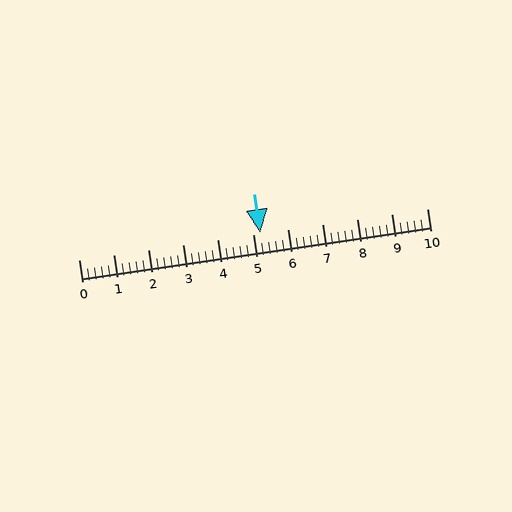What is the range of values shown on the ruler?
The ruler shows values from 0 to 10.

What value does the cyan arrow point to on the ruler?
The cyan arrow points to approximately 5.2.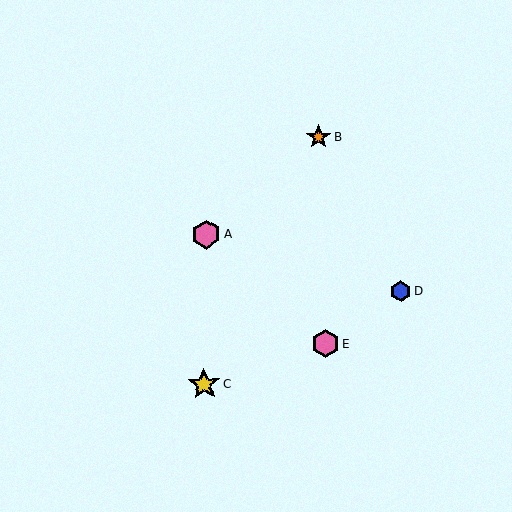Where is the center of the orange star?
The center of the orange star is at (318, 137).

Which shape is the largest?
The yellow star (labeled C) is the largest.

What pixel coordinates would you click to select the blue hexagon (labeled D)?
Click at (401, 292) to select the blue hexagon D.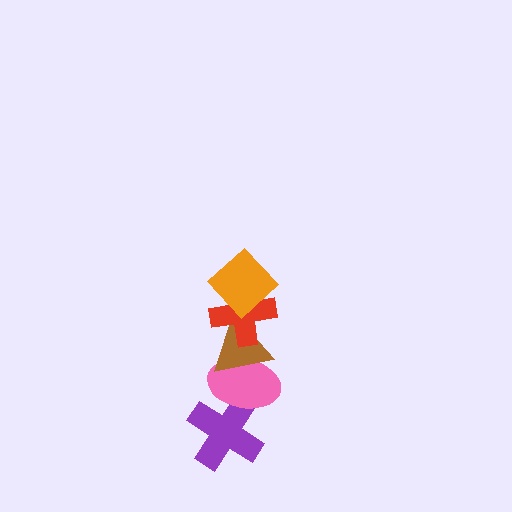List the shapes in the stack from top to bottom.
From top to bottom: the orange diamond, the red cross, the brown triangle, the pink ellipse, the purple cross.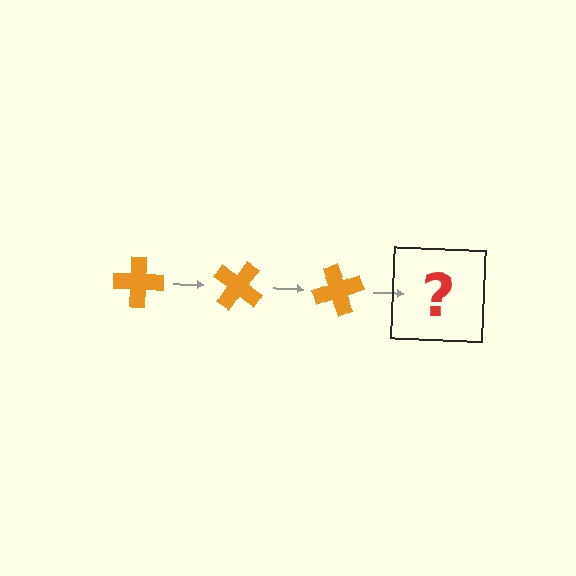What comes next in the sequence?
The next element should be an orange cross rotated 105 degrees.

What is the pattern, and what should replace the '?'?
The pattern is that the cross rotates 35 degrees each step. The '?' should be an orange cross rotated 105 degrees.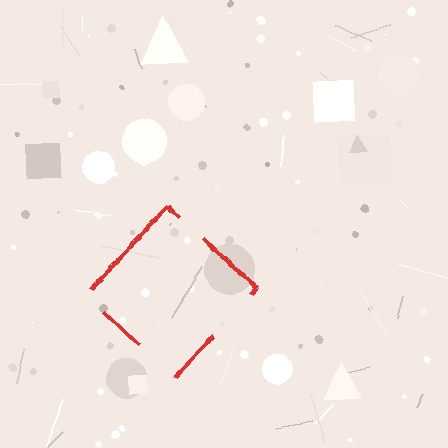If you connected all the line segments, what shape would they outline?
They would outline a diamond.